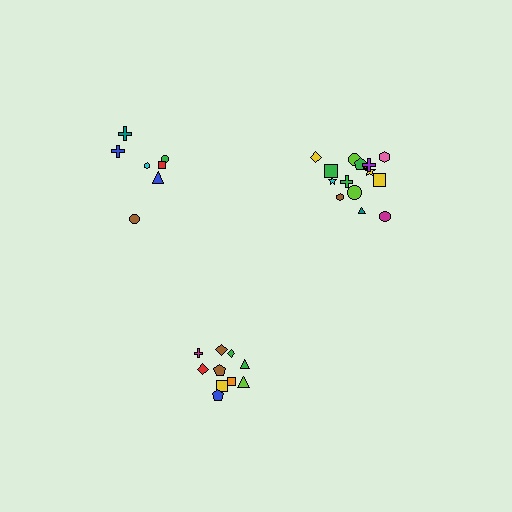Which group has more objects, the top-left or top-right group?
The top-right group.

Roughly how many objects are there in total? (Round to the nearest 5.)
Roughly 30 objects in total.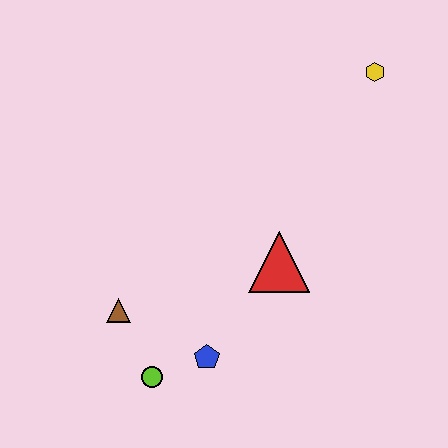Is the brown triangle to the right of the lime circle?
No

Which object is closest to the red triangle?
The blue pentagon is closest to the red triangle.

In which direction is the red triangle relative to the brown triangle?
The red triangle is to the right of the brown triangle.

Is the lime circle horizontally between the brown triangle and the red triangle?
Yes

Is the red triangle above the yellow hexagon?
No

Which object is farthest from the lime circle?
The yellow hexagon is farthest from the lime circle.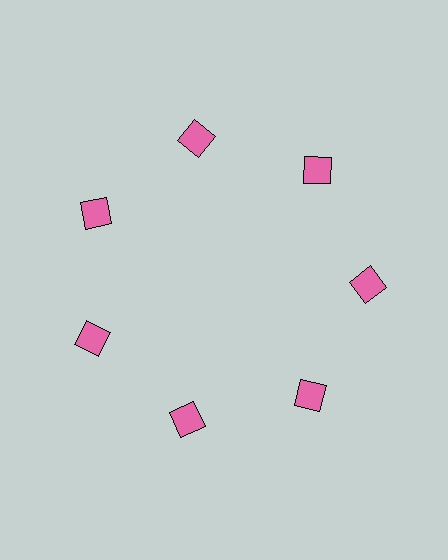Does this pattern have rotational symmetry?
Yes, this pattern has 7-fold rotational symmetry. It looks the same after rotating 51 degrees around the center.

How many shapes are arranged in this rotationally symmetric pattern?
There are 7 shapes, arranged in 7 groups of 1.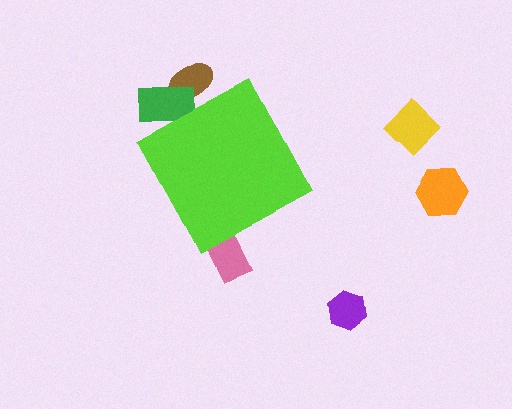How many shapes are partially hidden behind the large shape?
3 shapes are partially hidden.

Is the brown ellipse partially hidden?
Yes, the brown ellipse is partially hidden behind the lime diamond.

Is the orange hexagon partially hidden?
No, the orange hexagon is fully visible.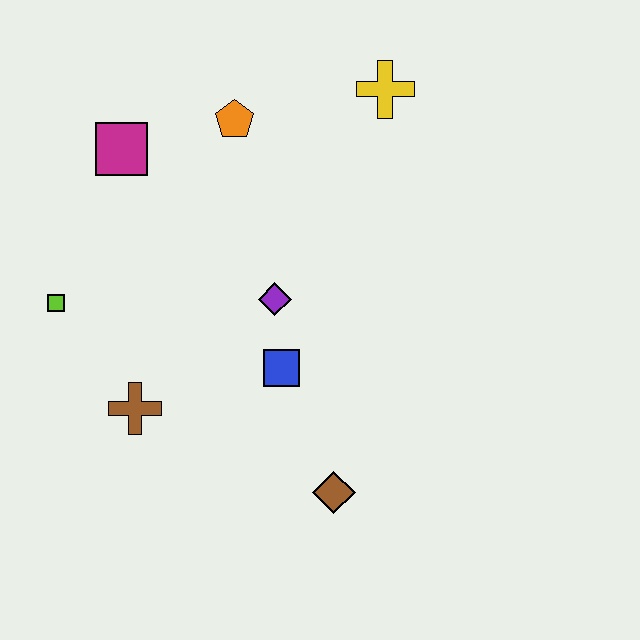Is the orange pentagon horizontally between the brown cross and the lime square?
No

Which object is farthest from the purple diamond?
The yellow cross is farthest from the purple diamond.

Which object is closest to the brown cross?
The lime square is closest to the brown cross.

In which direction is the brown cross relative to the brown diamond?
The brown cross is to the left of the brown diamond.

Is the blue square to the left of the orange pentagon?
No